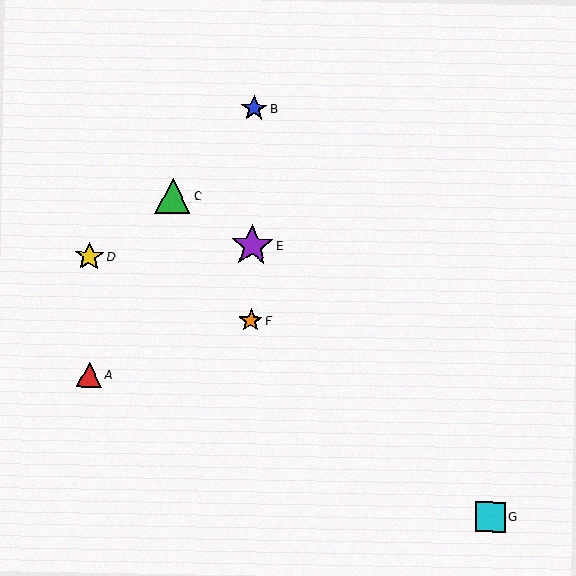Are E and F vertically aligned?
Yes, both are at x≈252.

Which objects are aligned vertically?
Objects B, E, F are aligned vertically.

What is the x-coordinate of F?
Object F is at x≈251.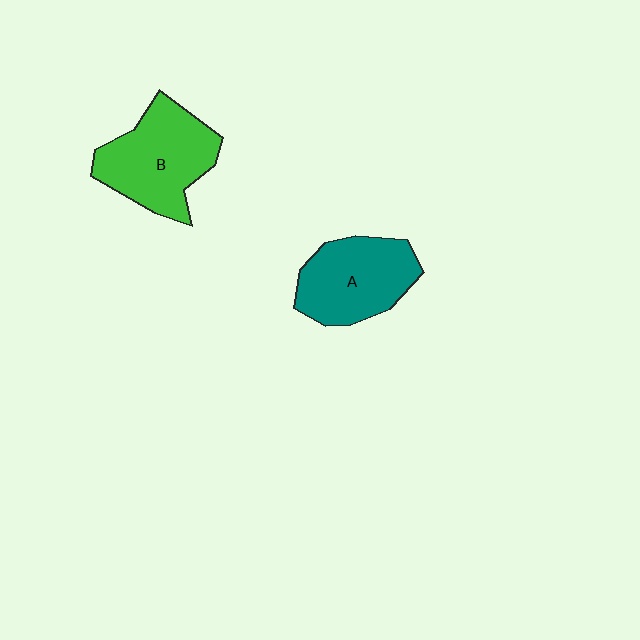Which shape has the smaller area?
Shape A (teal).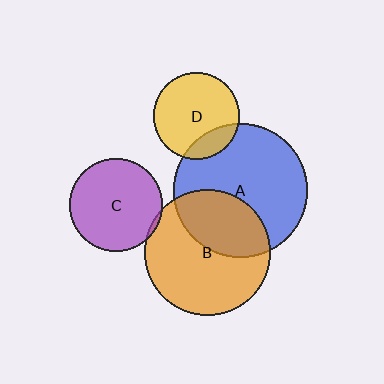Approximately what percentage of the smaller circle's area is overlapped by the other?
Approximately 20%.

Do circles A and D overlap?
Yes.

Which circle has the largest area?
Circle A (blue).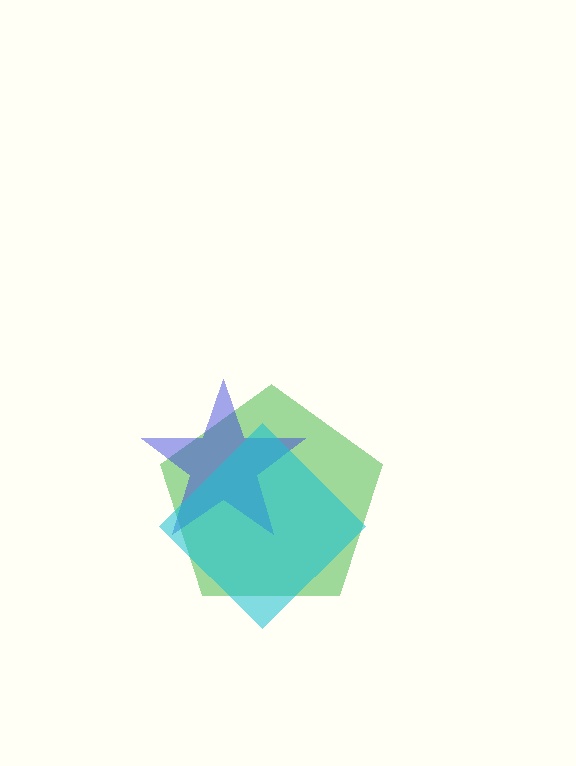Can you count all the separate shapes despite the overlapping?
Yes, there are 3 separate shapes.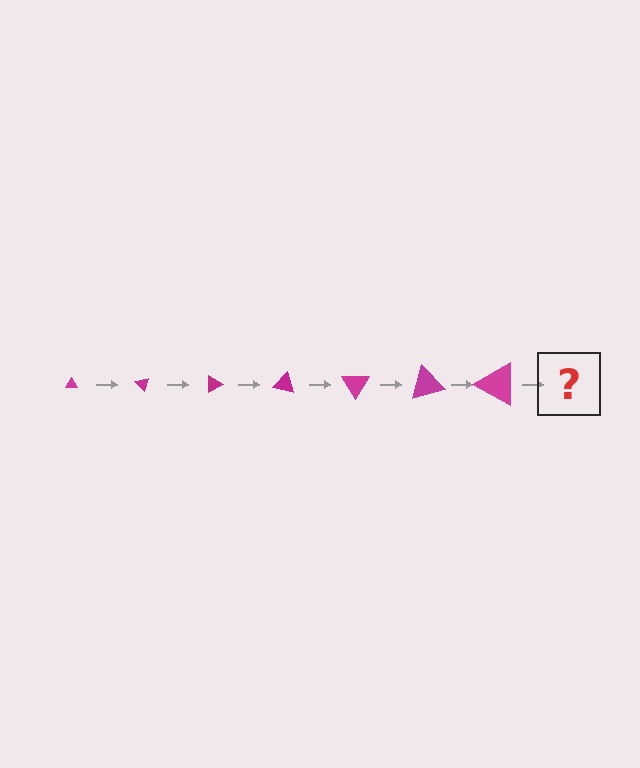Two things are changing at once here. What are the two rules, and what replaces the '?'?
The two rules are that the triangle grows larger each step and it rotates 45 degrees each step. The '?' should be a triangle, larger than the previous one and rotated 315 degrees from the start.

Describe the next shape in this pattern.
It should be a triangle, larger than the previous one and rotated 315 degrees from the start.